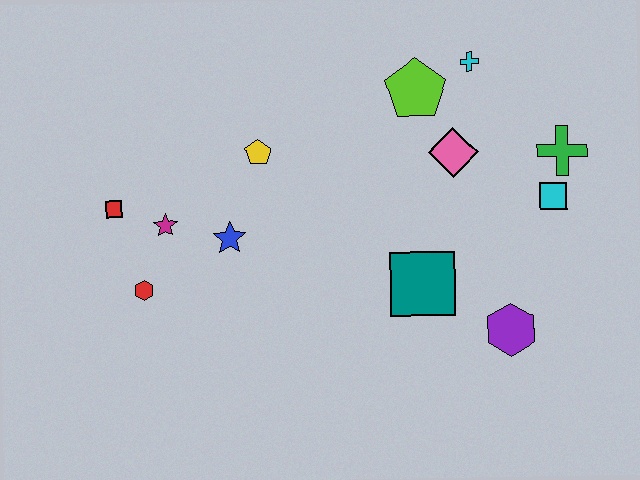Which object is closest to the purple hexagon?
The teal square is closest to the purple hexagon.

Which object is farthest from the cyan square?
The red square is farthest from the cyan square.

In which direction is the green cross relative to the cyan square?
The green cross is above the cyan square.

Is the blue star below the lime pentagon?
Yes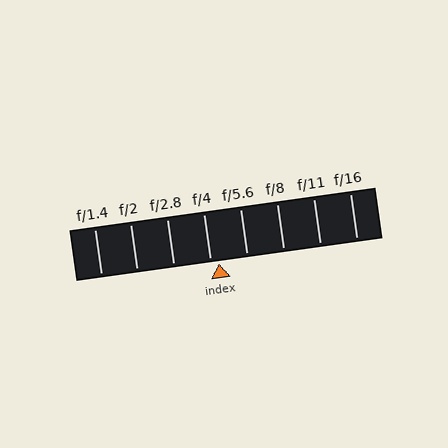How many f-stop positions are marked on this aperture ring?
There are 8 f-stop positions marked.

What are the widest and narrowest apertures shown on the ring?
The widest aperture shown is f/1.4 and the narrowest is f/16.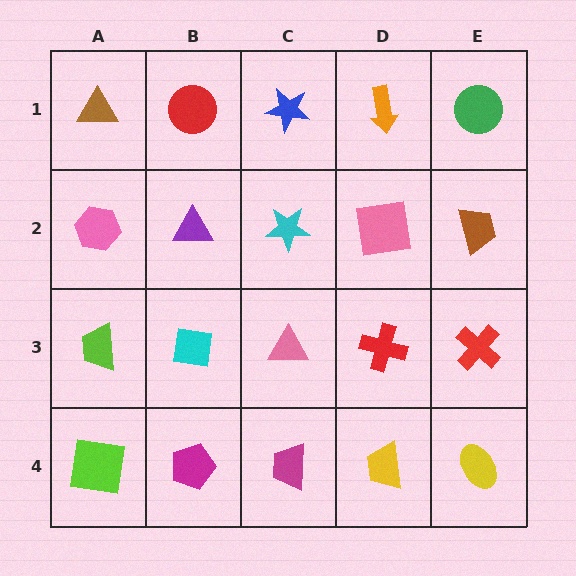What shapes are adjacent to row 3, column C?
A cyan star (row 2, column C), a magenta trapezoid (row 4, column C), a cyan square (row 3, column B), a red cross (row 3, column D).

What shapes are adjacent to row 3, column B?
A purple triangle (row 2, column B), a magenta pentagon (row 4, column B), a lime trapezoid (row 3, column A), a pink triangle (row 3, column C).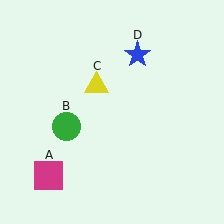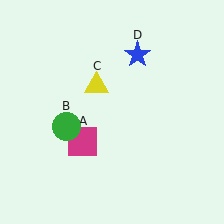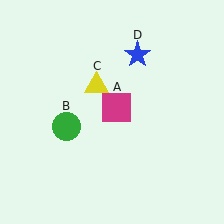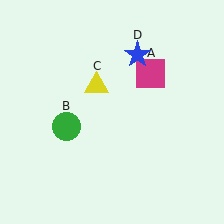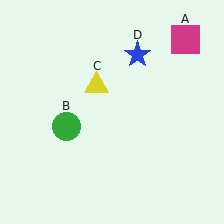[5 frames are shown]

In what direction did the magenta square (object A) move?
The magenta square (object A) moved up and to the right.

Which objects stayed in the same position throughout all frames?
Green circle (object B) and yellow triangle (object C) and blue star (object D) remained stationary.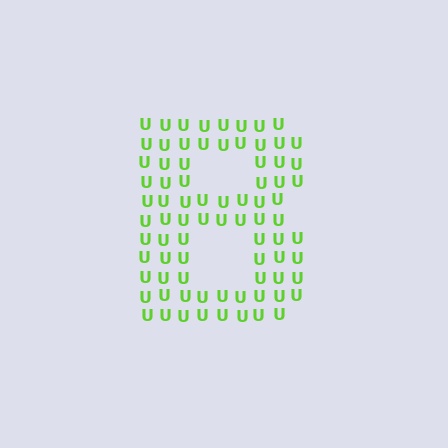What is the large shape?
The large shape is the letter B.